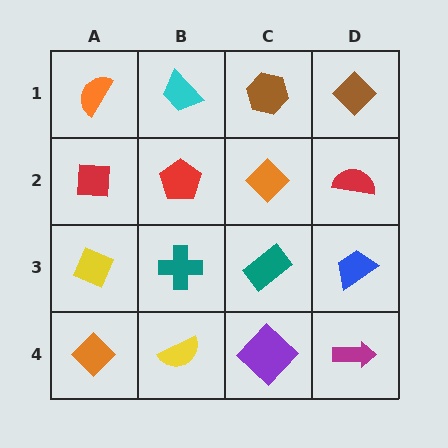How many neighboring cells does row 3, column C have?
4.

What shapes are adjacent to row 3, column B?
A red pentagon (row 2, column B), a yellow semicircle (row 4, column B), a yellow diamond (row 3, column A), a teal rectangle (row 3, column C).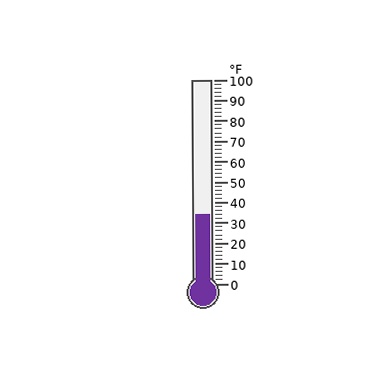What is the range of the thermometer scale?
The thermometer scale ranges from 0°F to 100°F.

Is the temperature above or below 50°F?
The temperature is below 50°F.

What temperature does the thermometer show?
The thermometer shows approximately 34°F.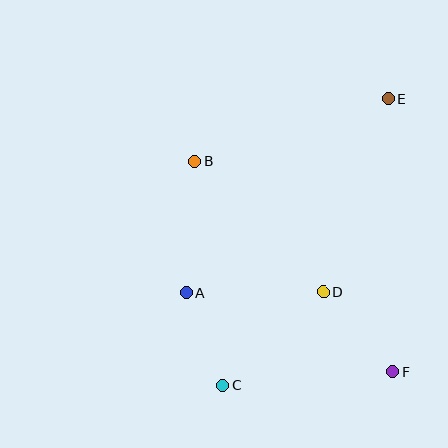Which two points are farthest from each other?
Points C and E are farthest from each other.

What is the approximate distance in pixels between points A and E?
The distance between A and E is approximately 280 pixels.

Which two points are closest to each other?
Points A and C are closest to each other.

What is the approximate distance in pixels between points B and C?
The distance between B and C is approximately 226 pixels.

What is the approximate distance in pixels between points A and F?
The distance between A and F is approximately 222 pixels.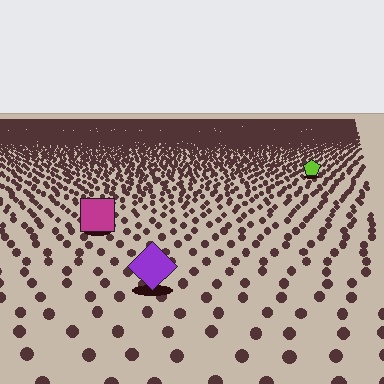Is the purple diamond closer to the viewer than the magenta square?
Yes. The purple diamond is closer — you can tell from the texture gradient: the ground texture is coarser near it.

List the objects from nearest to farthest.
From nearest to farthest: the purple diamond, the magenta square, the lime pentagon.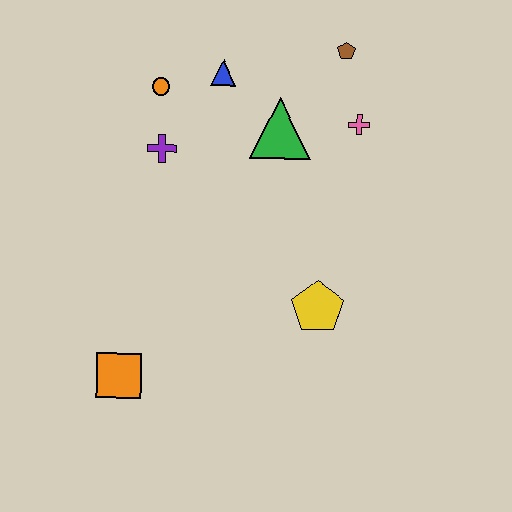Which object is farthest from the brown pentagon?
The orange square is farthest from the brown pentagon.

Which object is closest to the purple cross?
The orange circle is closest to the purple cross.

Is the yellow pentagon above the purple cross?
No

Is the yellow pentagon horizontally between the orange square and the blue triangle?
No